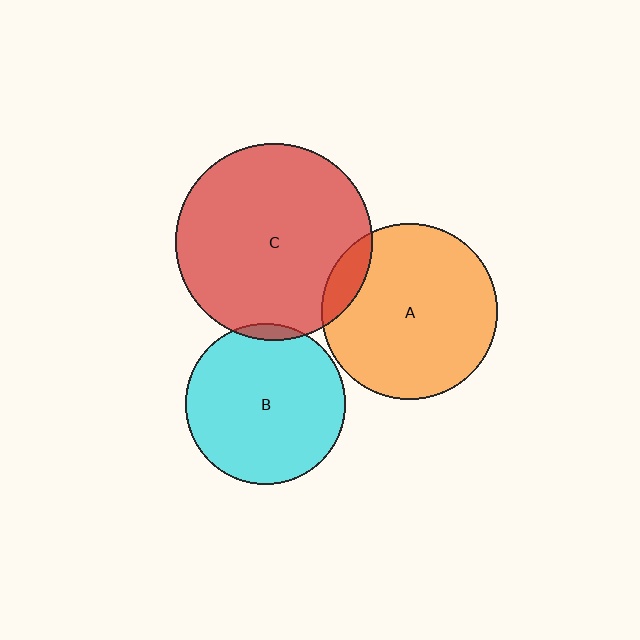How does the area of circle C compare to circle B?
Approximately 1.5 times.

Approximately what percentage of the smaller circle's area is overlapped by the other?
Approximately 5%.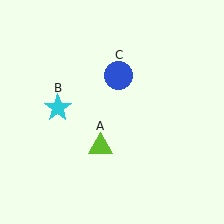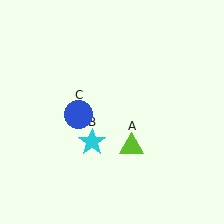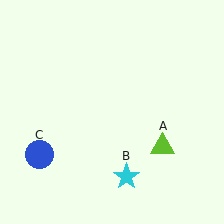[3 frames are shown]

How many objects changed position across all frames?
3 objects changed position: lime triangle (object A), cyan star (object B), blue circle (object C).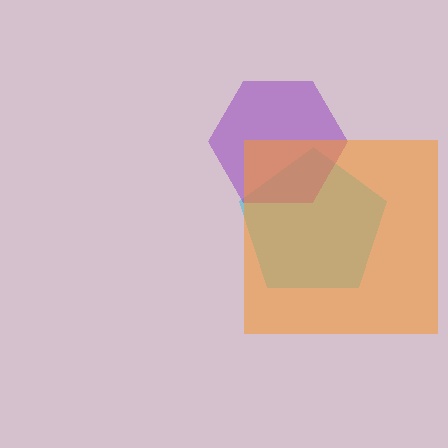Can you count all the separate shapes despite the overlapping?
Yes, there are 3 separate shapes.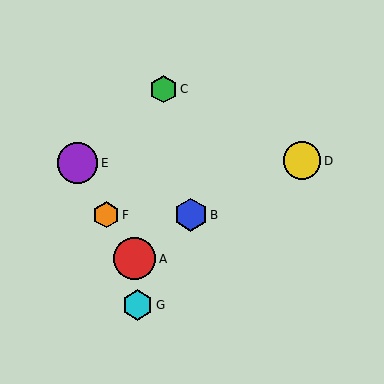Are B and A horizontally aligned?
No, B is at y≈215 and A is at y≈259.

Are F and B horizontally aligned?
Yes, both are at y≈215.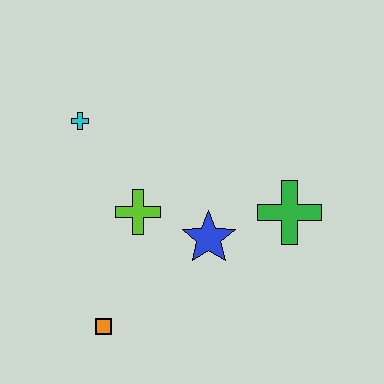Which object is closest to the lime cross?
The blue star is closest to the lime cross.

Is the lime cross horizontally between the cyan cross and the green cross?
Yes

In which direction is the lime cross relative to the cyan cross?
The lime cross is below the cyan cross.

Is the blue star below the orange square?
No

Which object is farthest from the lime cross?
The green cross is farthest from the lime cross.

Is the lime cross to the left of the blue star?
Yes